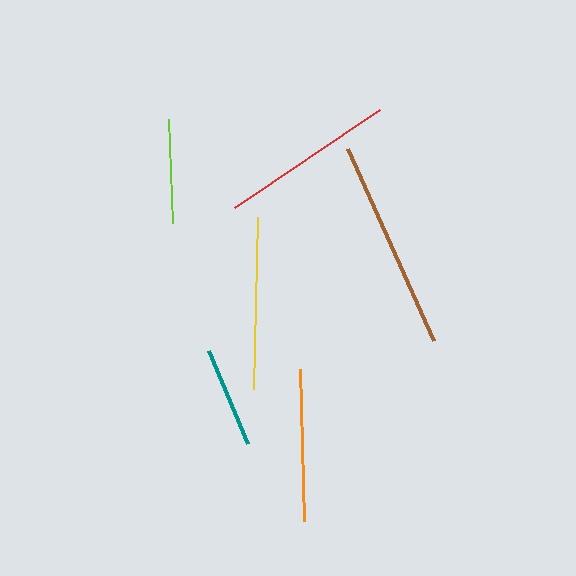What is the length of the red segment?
The red segment is approximately 175 pixels long.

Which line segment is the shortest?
The teal line is the shortest at approximately 101 pixels.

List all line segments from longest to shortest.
From longest to shortest: brown, red, yellow, orange, lime, teal.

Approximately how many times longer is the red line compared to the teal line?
The red line is approximately 1.7 times the length of the teal line.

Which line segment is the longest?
The brown line is the longest at approximately 210 pixels.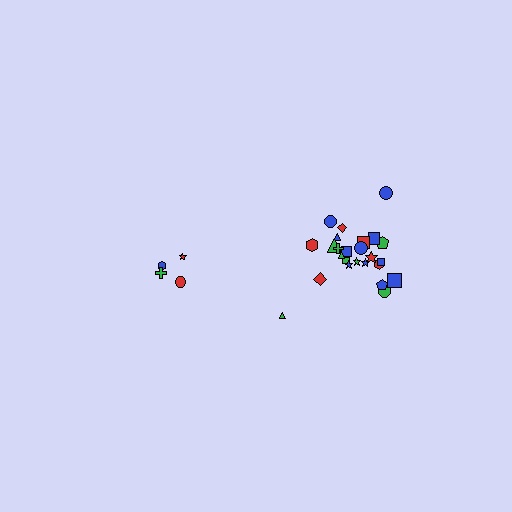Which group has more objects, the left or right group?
The right group.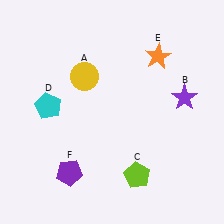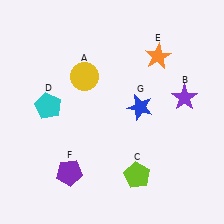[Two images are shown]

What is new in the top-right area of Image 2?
A blue star (G) was added in the top-right area of Image 2.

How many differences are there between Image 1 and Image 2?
There is 1 difference between the two images.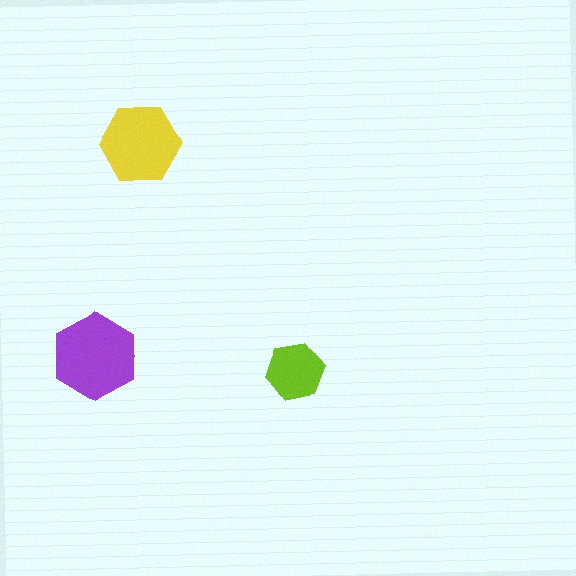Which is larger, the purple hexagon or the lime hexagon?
The purple one.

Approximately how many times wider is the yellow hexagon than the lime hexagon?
About 1.5 times wider.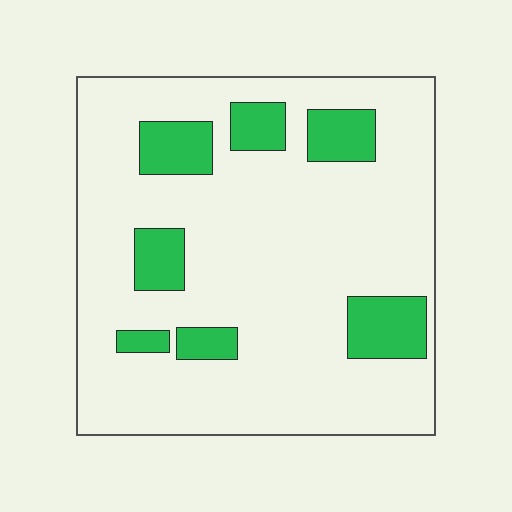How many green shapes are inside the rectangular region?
7.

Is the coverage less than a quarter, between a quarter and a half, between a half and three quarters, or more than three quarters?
Less than a quarter.